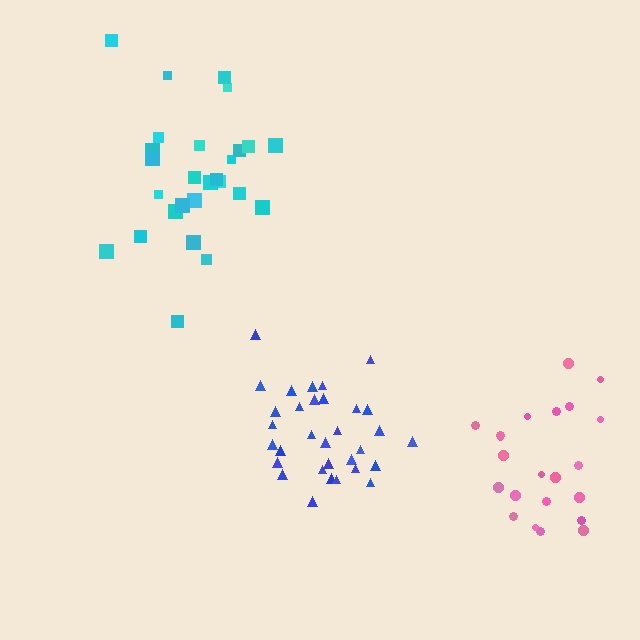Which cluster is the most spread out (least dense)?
Pink.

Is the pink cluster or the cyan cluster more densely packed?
Cyan.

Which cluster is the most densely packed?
Blue.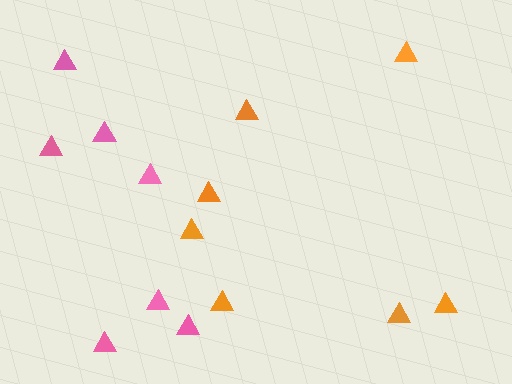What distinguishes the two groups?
There are 2 groups: one group of orange triangles (7) and one group of pink triangles (7).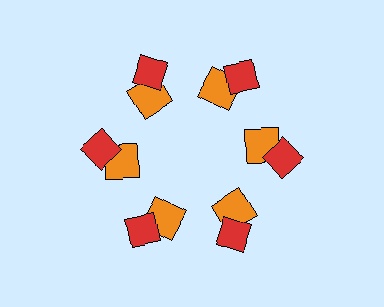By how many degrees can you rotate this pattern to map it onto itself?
The pattern maps onto itself every 60 degrees of rotation.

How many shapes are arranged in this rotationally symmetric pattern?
There are 12 shapes, arranged in 6 groups of 2.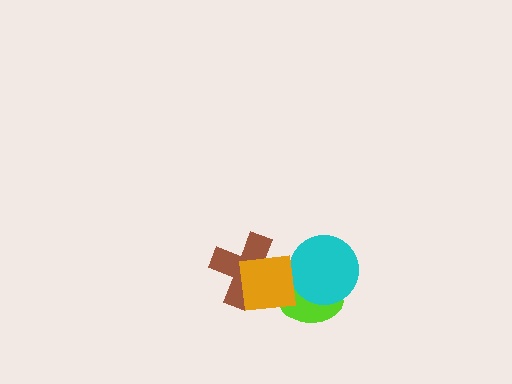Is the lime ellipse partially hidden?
Yes, it is partially covered by another shape.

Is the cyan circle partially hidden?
Yes, it is partially covered by another shape.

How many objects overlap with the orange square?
3 objects overlap with the orange square.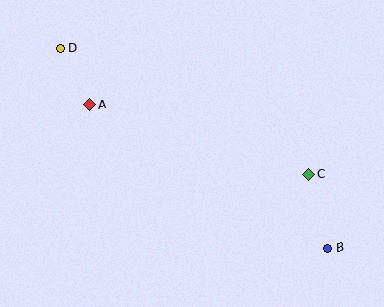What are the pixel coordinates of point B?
Point B is at (328, 248).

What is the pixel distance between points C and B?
The distance between C and B is 76 pixels.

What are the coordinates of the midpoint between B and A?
The midpoint between B and A is at (209, 176).